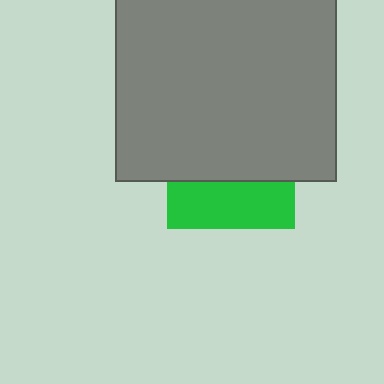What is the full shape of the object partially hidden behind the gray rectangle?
The partially hidden object is a green square.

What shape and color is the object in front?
The object in front is a gray rectangle.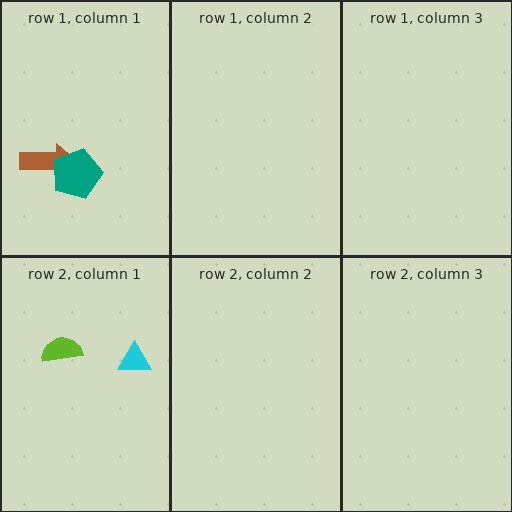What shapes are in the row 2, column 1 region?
The cyan triangle, the lime semicircle.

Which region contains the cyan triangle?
The row 2, column 1 region.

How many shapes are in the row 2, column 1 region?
2.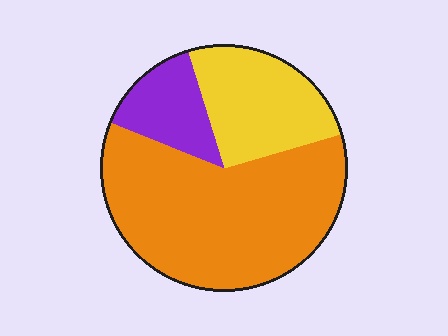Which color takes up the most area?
Orange, at roughly 60%.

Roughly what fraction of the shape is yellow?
Yellow covers 25% of the shape.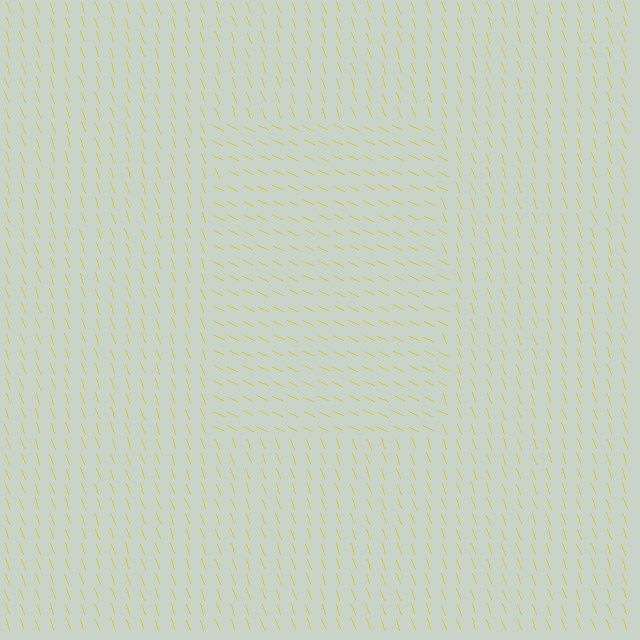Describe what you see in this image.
The image is filled with small yellow line segments. A rectangle region in the image has lines oriented differently from the surrounding lines, creating a visible texture boundary.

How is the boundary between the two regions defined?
The boundary is defined purely by a change in line orientation (approximately 45 degrees difference). All lines are the same color and thickness.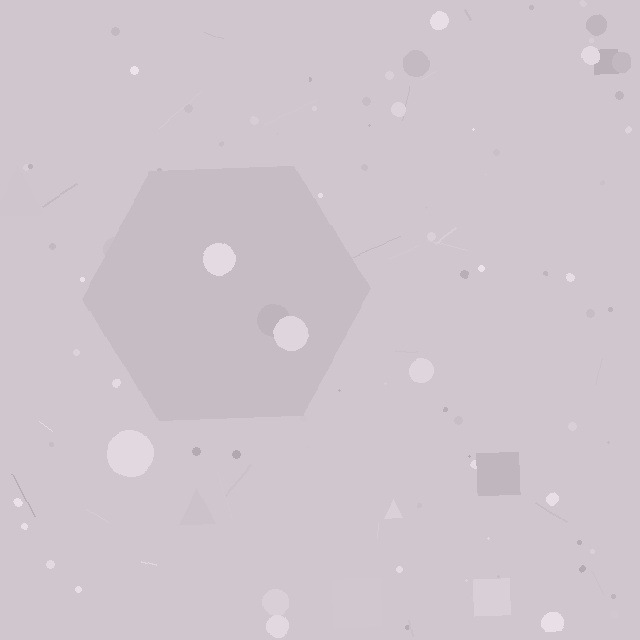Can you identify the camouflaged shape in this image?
The camouflaged shape is a hexagon.